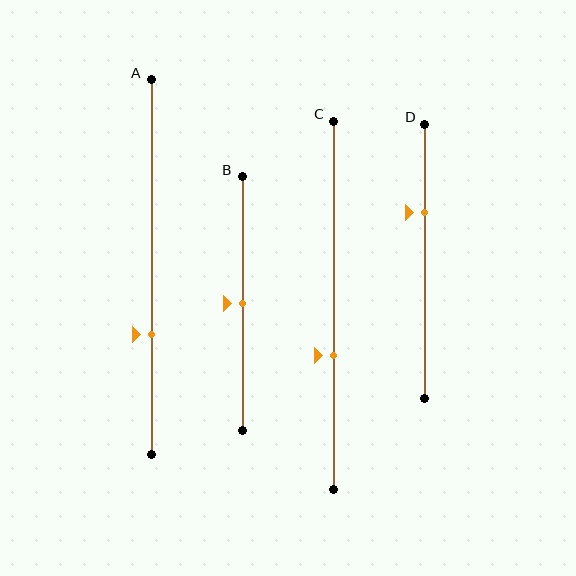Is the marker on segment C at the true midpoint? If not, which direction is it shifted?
No, the marker on segment C is shifted downward by about 14% of the segment length.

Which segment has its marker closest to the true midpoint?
Segment B has its marker closest to the true midpoint.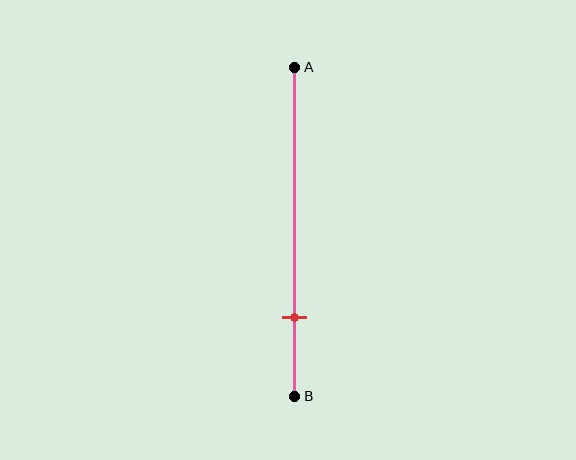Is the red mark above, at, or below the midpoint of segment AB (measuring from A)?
The red mark is below the midpoint of segment AB.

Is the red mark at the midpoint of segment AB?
No, the mark is at about 75% from A, not at the 50% midpoint.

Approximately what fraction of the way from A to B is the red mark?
The red mark is approximately 75% of the way from A to B.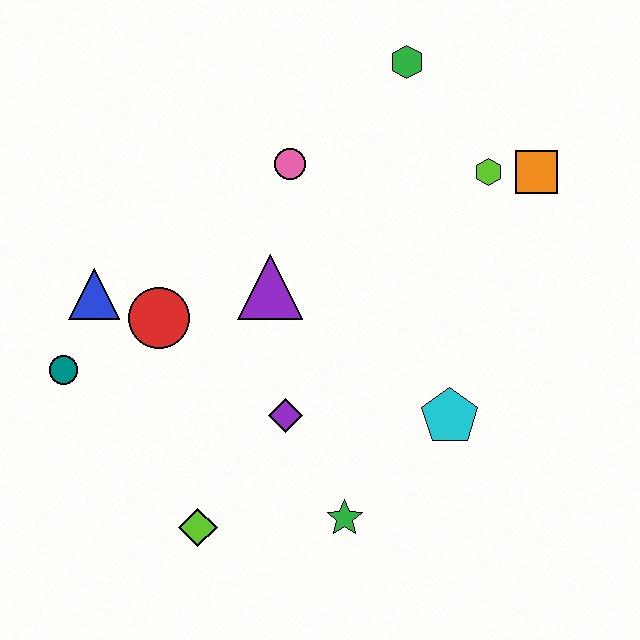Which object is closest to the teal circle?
The blue triangle is closest to the teal circle.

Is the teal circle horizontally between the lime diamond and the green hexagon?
No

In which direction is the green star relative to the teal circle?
The green star is to the right of the teal circle.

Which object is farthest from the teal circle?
The orange square is farthest from the teal circle.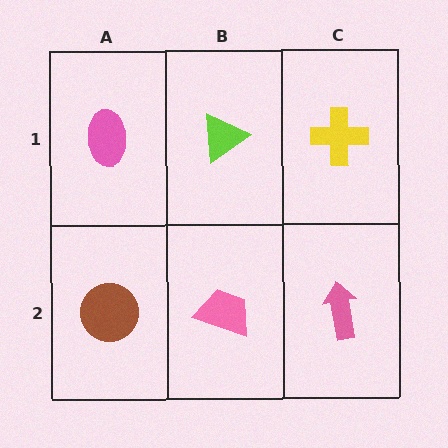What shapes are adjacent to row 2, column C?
A yellow cross (row 1, column C), a pink trapezoid (row 2, column B).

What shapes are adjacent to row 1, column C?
A pink arrow (row 2, column C), a lime triangle (row 1, column B).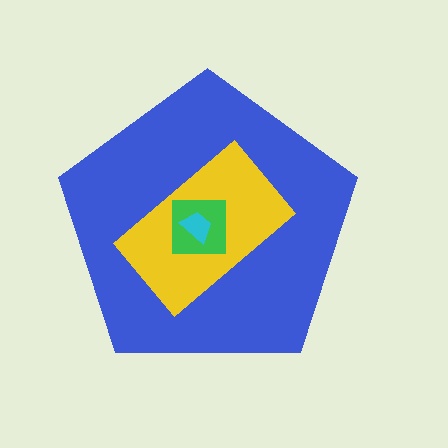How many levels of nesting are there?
4.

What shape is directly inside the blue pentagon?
The yellow rectangle.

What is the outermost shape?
The blue pentagon.